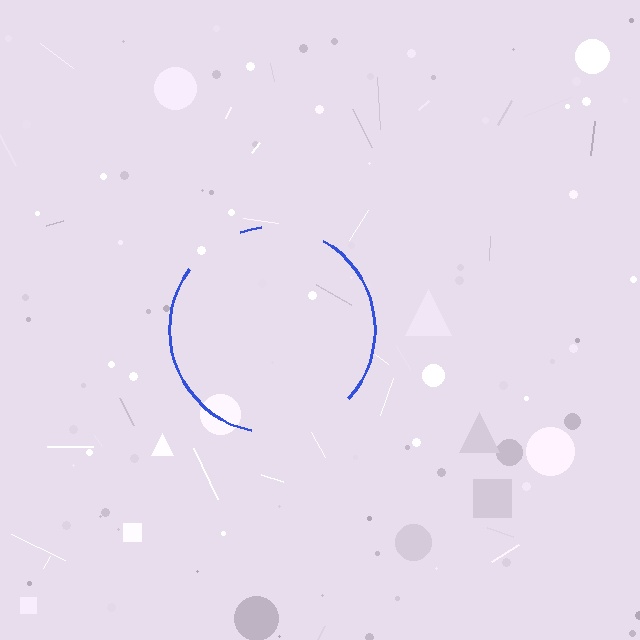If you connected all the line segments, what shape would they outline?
They would outline a circle.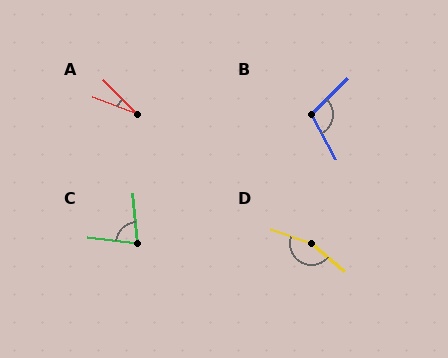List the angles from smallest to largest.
A (25°), C (78°), B (107°), D (159°).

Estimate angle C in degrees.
Approximately 78 degrees.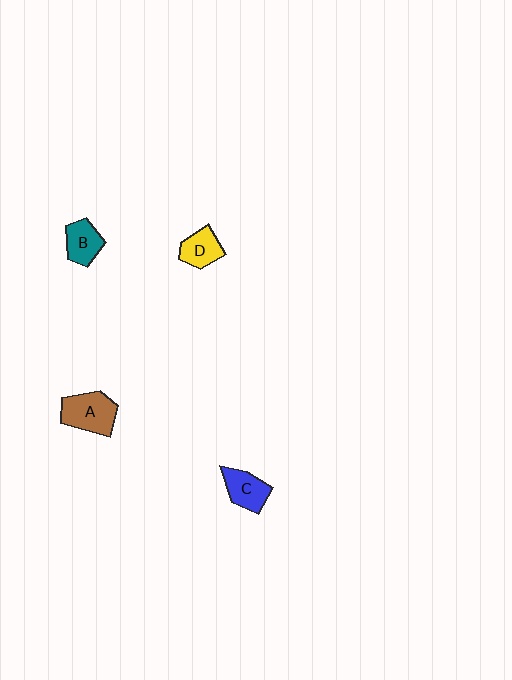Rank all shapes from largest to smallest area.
From largest to smallest: A (brown), C (blue), B (teal), D (yellow).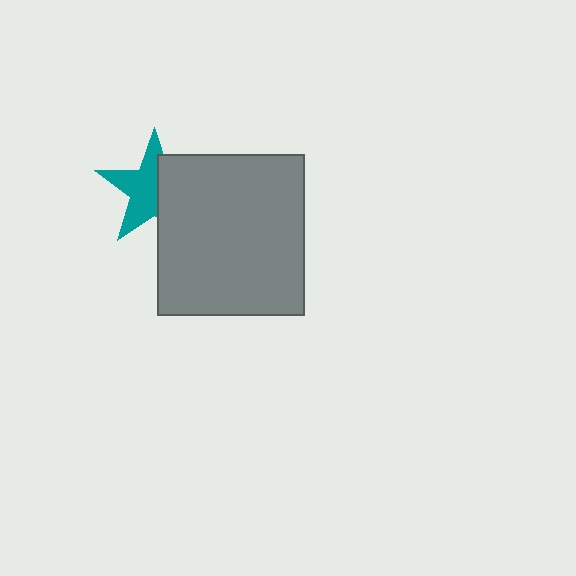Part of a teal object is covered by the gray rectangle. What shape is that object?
It is a star.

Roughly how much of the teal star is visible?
About half of it is visible (roughly 57%).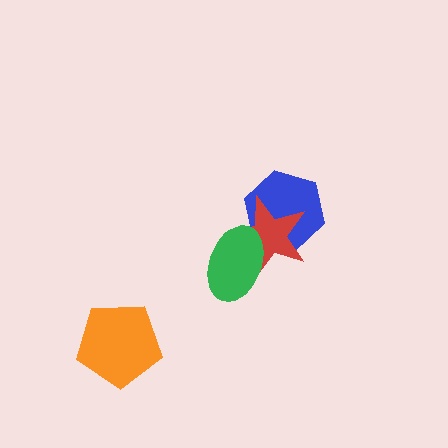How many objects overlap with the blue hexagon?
2 objects overlap with the blue hexagon.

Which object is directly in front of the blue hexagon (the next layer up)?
The red star is directly in front of the blue hexagon.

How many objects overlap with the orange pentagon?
0 objects overlap with the orange pentagon.